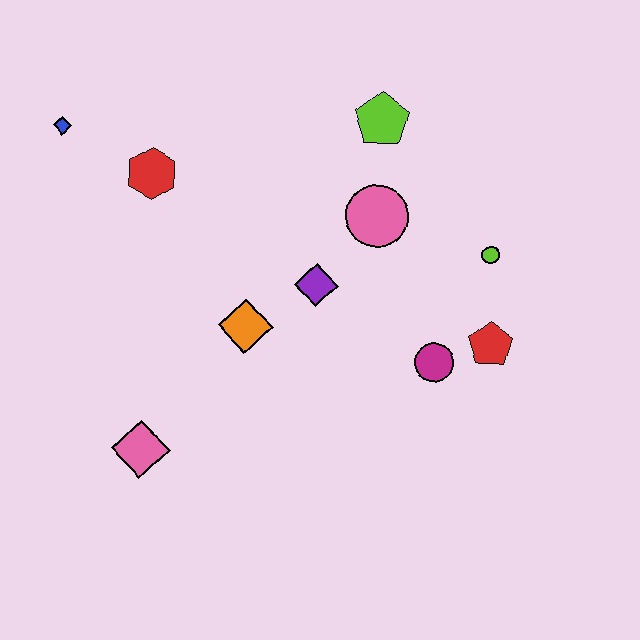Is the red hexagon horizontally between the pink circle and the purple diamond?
No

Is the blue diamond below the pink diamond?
No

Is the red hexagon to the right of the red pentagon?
No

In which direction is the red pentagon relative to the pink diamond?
The red pentagon is to the right of the pink diamond.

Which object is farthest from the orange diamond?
The blue diamond is farthest from the orange diamond.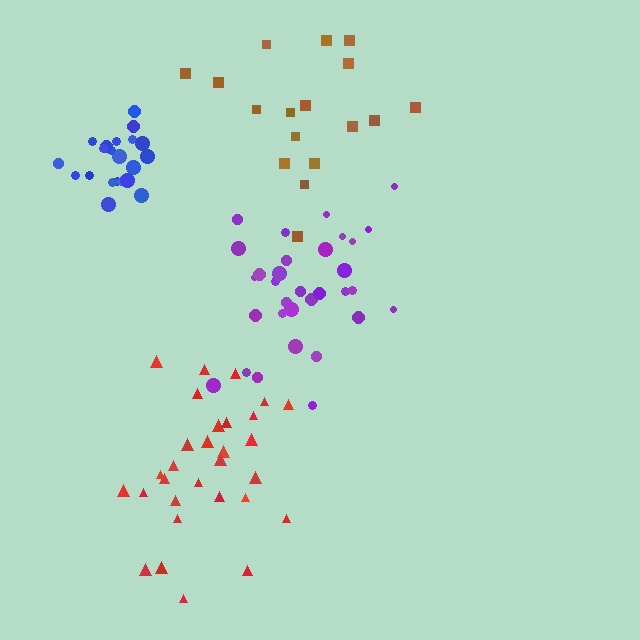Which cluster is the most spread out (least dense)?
Brown.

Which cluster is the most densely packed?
Blue.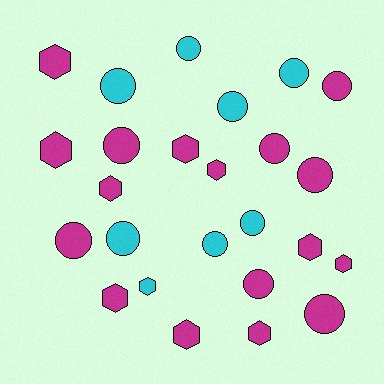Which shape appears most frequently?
Circle, with 14 objects.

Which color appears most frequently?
Magenta, with 17 objects.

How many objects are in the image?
There are 25 objects.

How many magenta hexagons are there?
There are 10 magenta hexagons.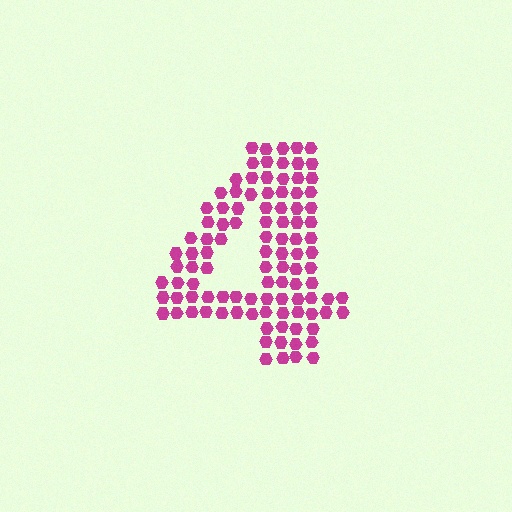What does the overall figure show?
The overall figure shows the digit 4.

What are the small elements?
The small elements are hexagons.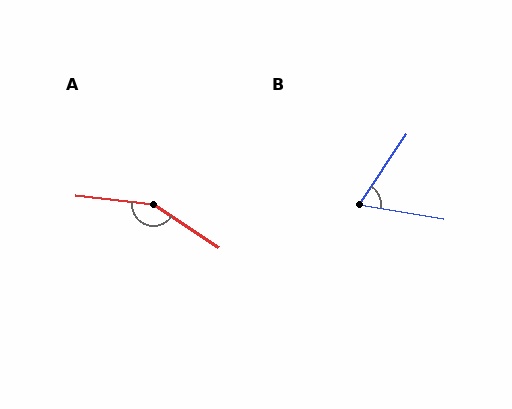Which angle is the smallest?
B, at approximately 66 degrees.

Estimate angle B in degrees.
Approximately 66 degrees.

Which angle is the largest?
A, at approximately 153 degrees.